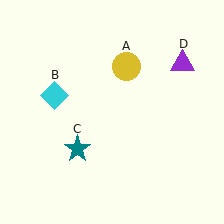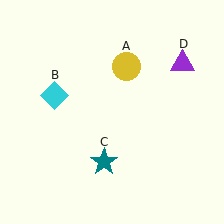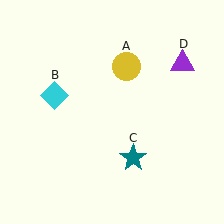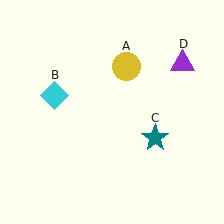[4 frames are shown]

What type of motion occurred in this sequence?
The teal star (object C) rotated counterclockwise around the center of the scene.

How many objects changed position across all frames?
1 object changed position: teal star (object C).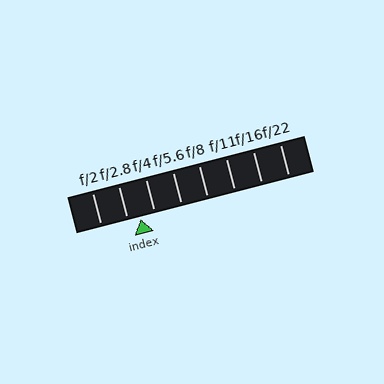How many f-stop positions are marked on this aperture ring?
There are 8 f-stop positions marked.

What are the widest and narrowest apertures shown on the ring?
The widest aperture shown is f/2 and the narrowest is f/22.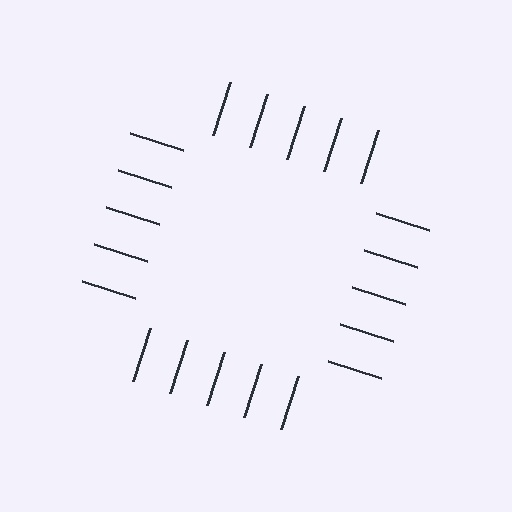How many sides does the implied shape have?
4 sides — the line-ends trace a square.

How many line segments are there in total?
20 — 5 along each of the 4 edges.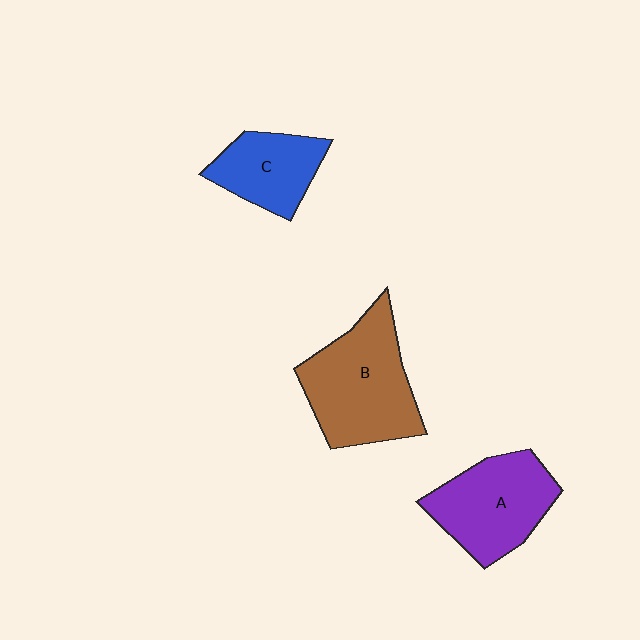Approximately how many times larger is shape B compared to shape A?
Approximately 1.2 times.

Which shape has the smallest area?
Shape C (blue).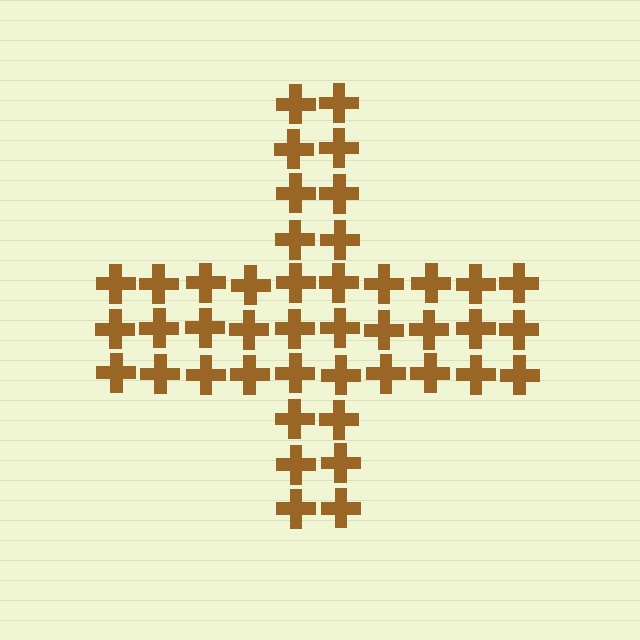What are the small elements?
The small elements are crosses.